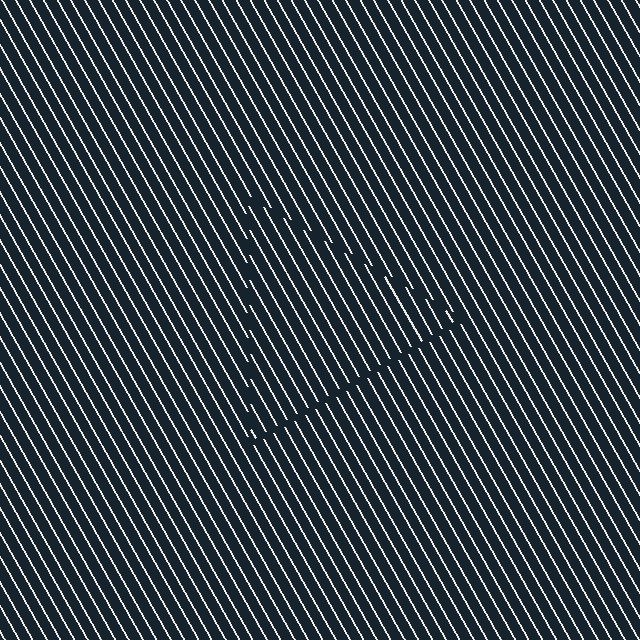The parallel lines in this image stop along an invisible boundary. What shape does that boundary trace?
An illusory triangle. The interior of the shape contains the same grating, shifted by half a period — the contour is defined by the phase discontinuity where line-ends from the inner and outer gratings abut.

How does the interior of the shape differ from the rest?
The interior of the shape contains the same grating, shifted by half a period — the contour is defined by the phase discontinuity where line-ends from the inner and outer gratings abut.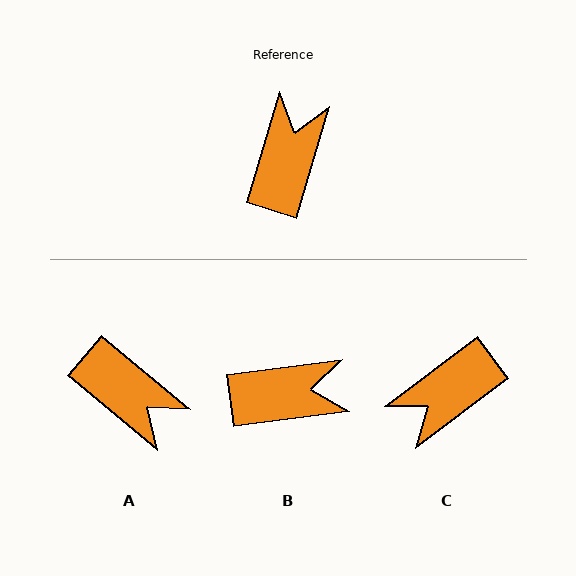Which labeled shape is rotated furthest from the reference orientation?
C, about 144 degrees away.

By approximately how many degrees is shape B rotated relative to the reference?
Approximately 66 degrees clockwise.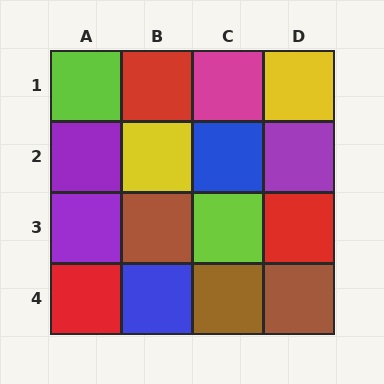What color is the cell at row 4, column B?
Blue.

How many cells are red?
3 cells are red.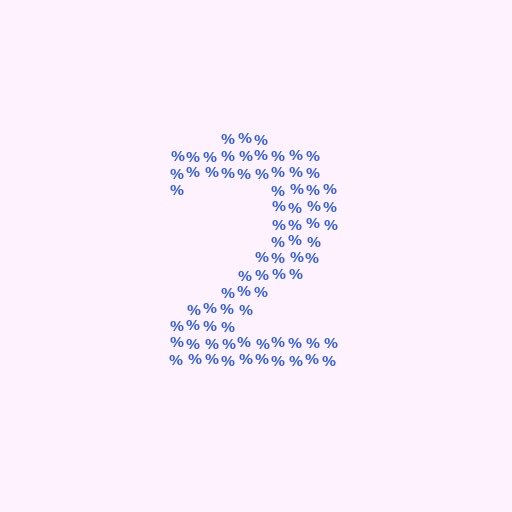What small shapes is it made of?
It is made of small percent signs.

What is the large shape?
The large shape is the digit 2.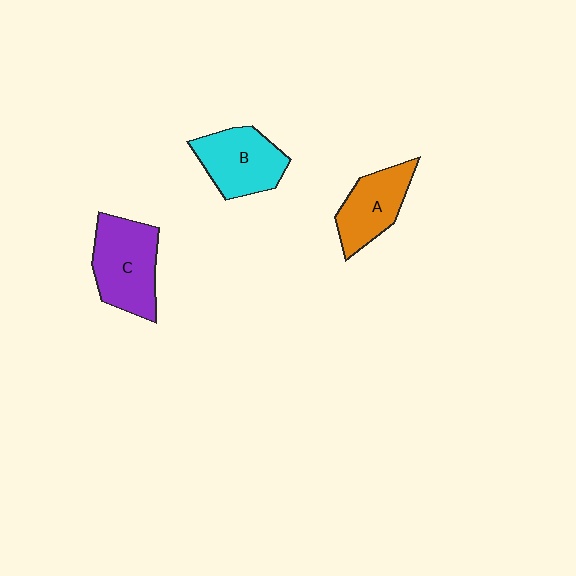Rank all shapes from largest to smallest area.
From largest to smallest: C (purple), B (cyan), A (orange).